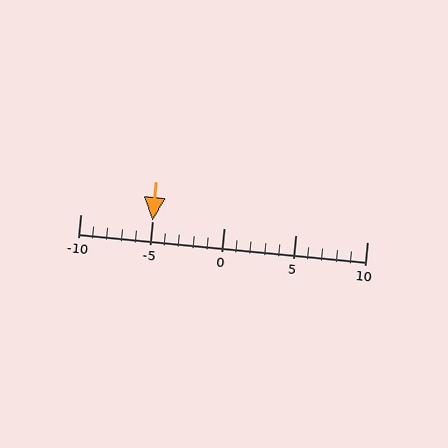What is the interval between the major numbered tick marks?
The major tick marks are spaced 5 units apart.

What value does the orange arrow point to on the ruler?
The orange arrow points to approximately -5.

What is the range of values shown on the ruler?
The ruler shows values from -10 to 10.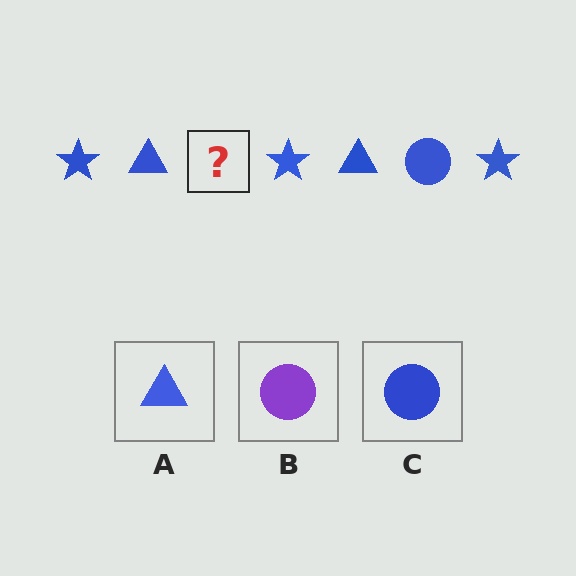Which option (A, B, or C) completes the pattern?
C.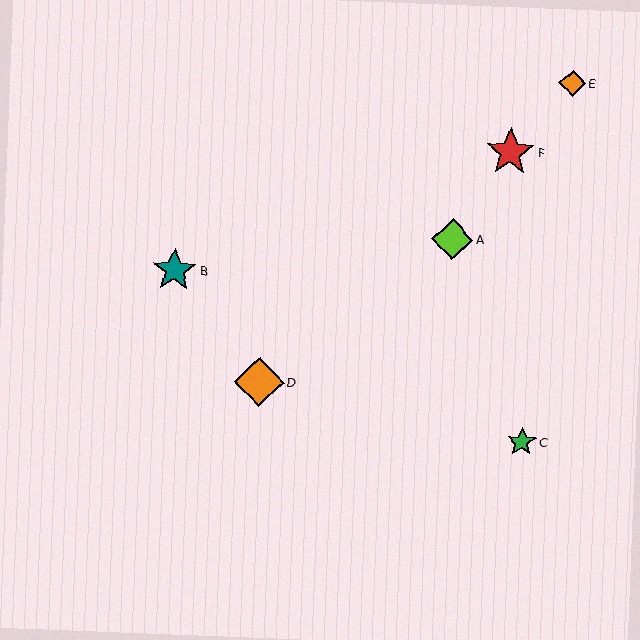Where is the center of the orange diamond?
The center of the orange diamond is at (259, 382).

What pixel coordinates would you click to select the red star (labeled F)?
Click at (510, 152) to select the red star F.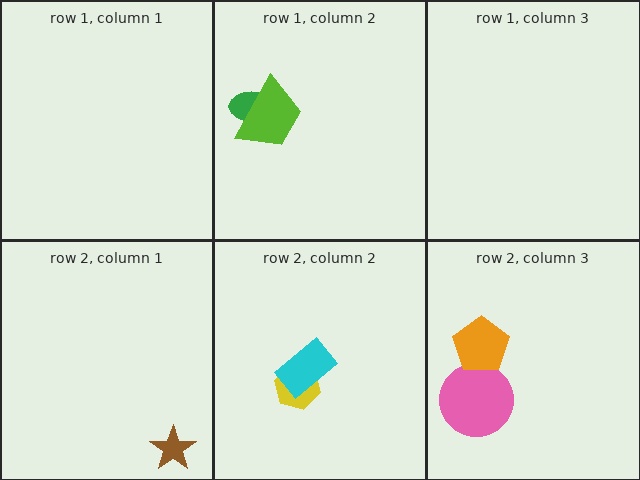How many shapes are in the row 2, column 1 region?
1.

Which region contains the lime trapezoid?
The row 1, column 2 region.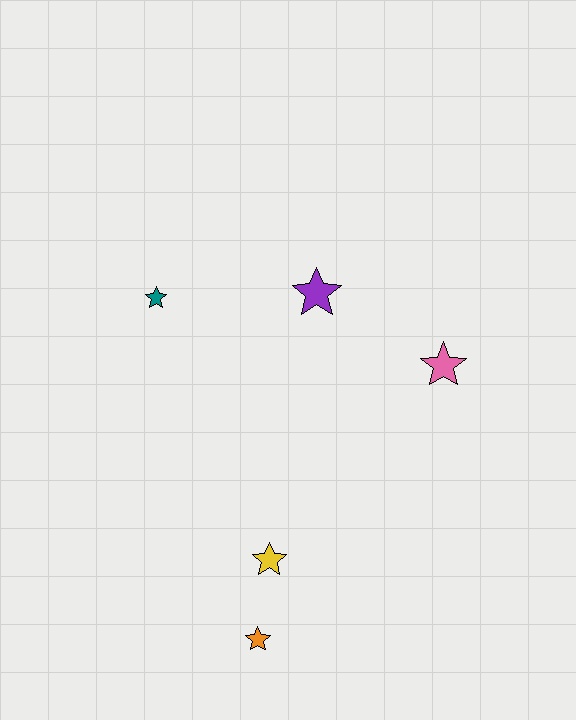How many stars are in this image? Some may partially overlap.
There are 5 stars.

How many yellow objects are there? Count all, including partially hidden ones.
There is 1 yellow object.